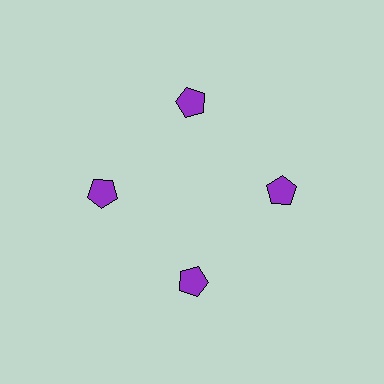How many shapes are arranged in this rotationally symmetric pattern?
There are 4 shapes, arranged in 4 groups of 1.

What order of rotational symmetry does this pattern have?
This pattern has 4-fold rotational symmetry.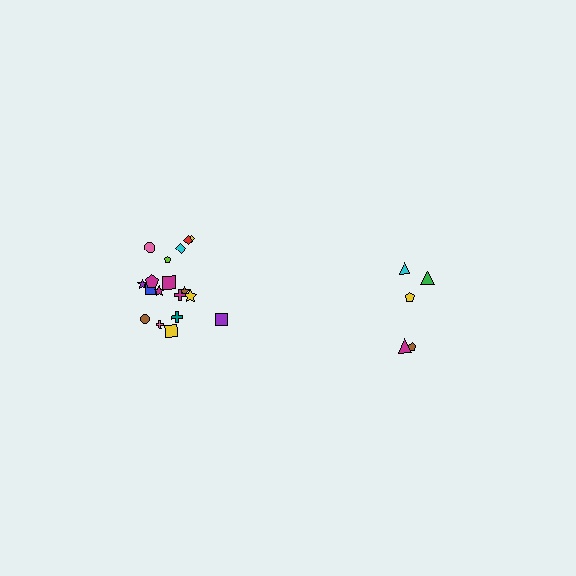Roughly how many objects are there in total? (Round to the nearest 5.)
Roughly 25 objects in total.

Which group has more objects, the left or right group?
The left group.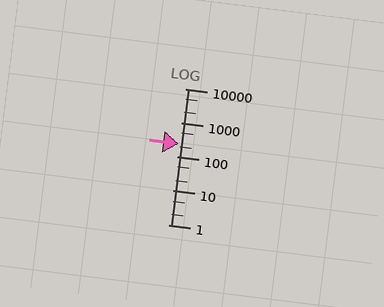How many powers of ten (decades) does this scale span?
The scale spans 4 decades, from 1 to 10000.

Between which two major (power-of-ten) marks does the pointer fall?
The pointer is between 100 and 1000.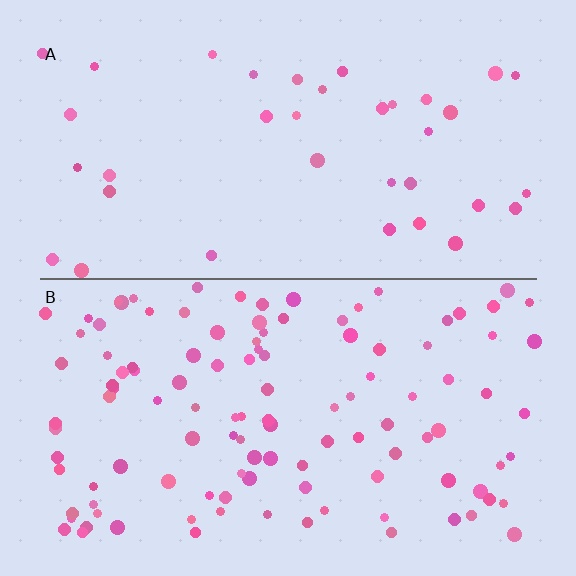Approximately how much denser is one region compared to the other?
Approximately 3.1× — region B over region A.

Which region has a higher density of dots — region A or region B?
B (the bottom).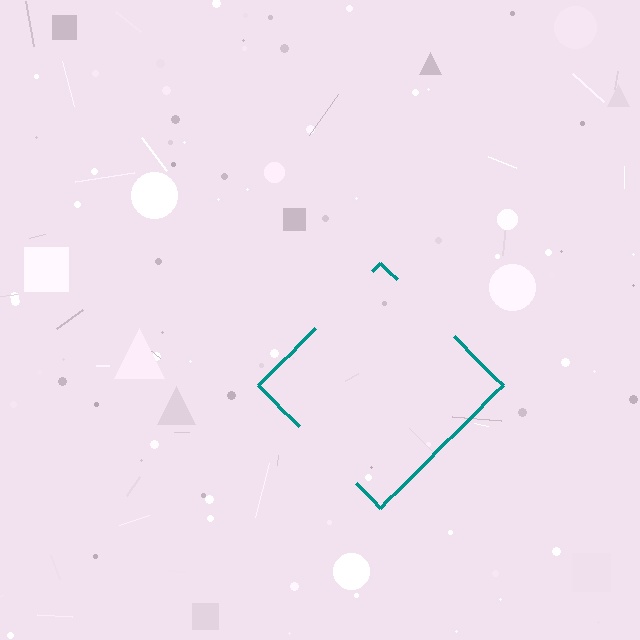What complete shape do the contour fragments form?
The contour fragments form a diamond.